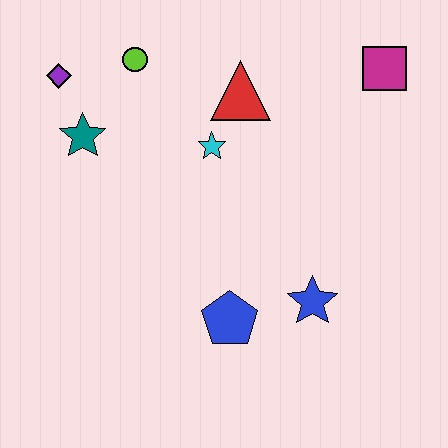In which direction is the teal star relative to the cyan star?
The teal star is to the left of the cyan star.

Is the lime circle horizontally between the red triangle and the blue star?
No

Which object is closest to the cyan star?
The red triangle is closest to the cyan star.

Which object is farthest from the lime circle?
The blue star is farthest from the lime circle.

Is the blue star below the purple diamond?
Yes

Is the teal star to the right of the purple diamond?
Yes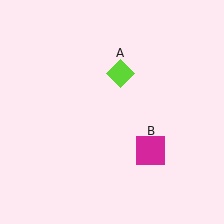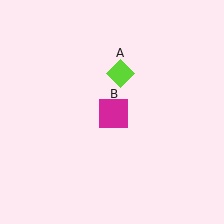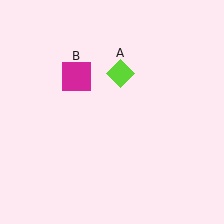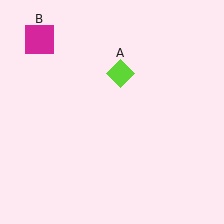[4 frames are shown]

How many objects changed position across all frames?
1 object changed position: magenta square (object B).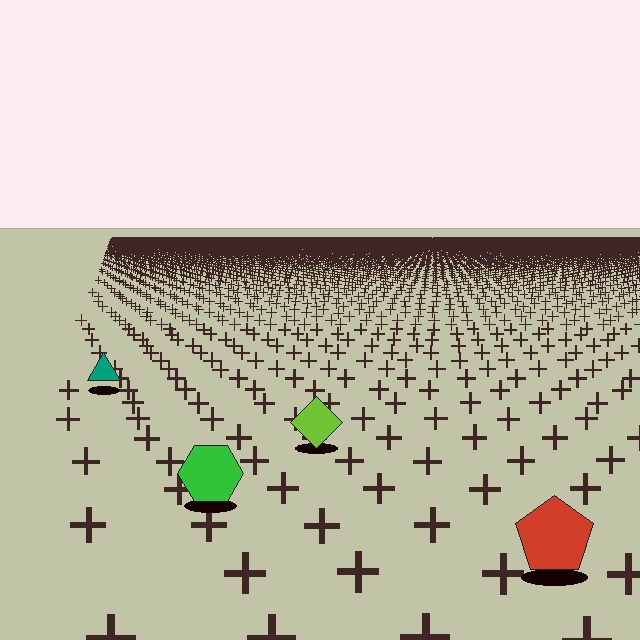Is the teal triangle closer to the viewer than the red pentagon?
No. The red pentagon is closer — you can tell from the texture gradient: the ground texture is coarser near it.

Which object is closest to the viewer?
The red pentagon is closest. The texture marks near it are larger and more spread out.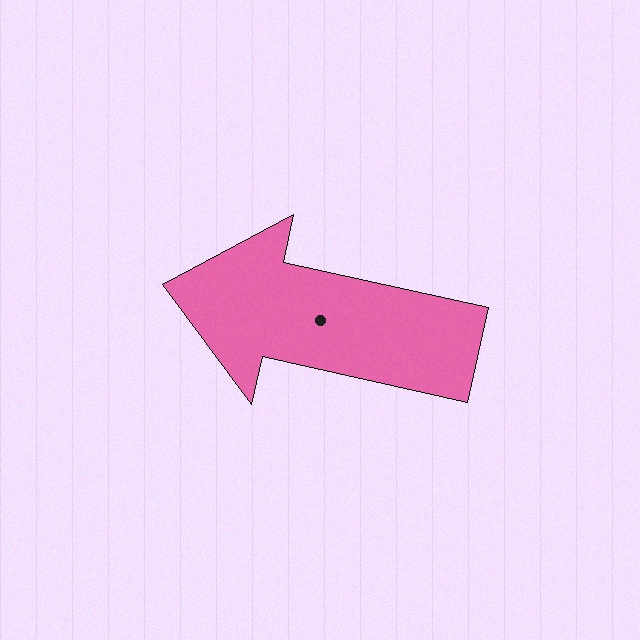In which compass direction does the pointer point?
West.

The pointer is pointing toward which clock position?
Roughly 9 o'clock.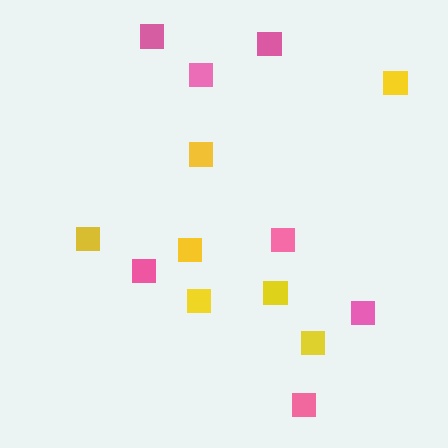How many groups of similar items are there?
There are 2 groups: one group of yellow squares (7) and one group of pink squares (7).